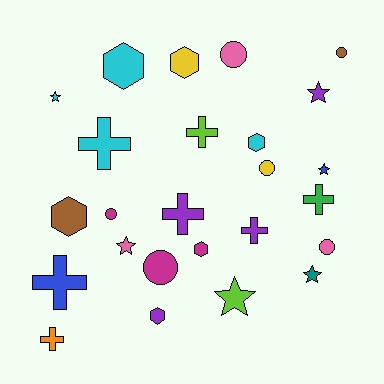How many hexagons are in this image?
There are 6 hexagons.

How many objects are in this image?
There are 25 objects.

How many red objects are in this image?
There are no red objects.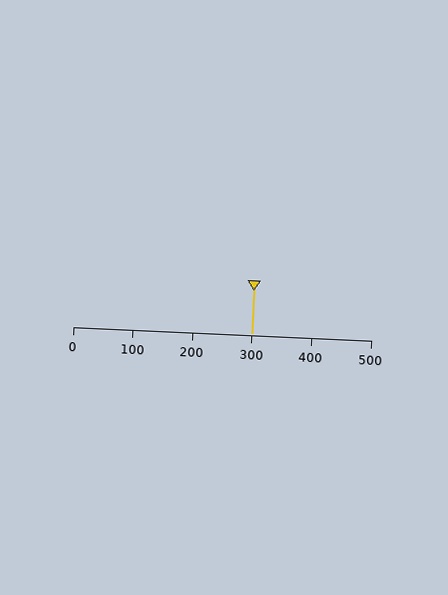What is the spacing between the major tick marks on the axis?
The major ticks are spaced 100 apart.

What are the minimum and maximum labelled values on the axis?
The axis runs from 0 to 500.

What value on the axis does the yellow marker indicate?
The marker indicates approximately 300.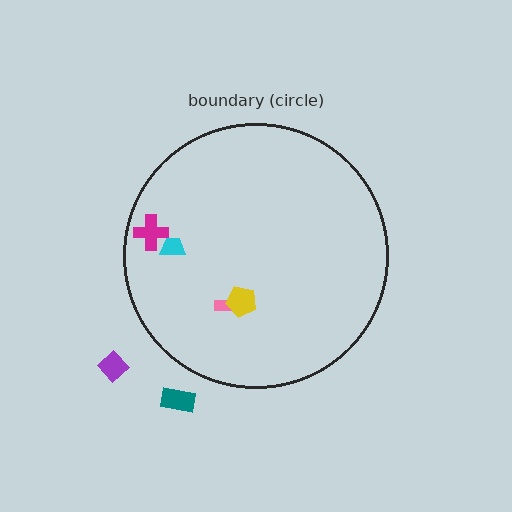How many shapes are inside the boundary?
4 inside, 2 outside.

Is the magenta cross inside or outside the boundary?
Inside.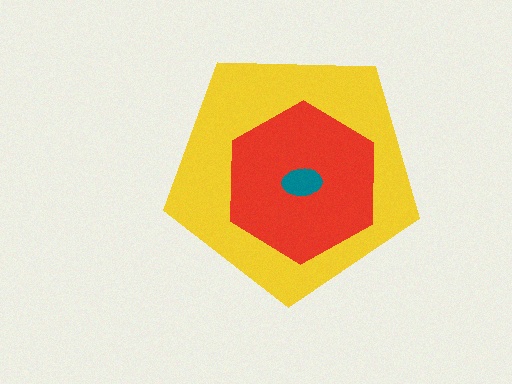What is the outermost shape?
The yellow pentagon.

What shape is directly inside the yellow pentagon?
The red hexagon.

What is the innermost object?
The teal ellipse.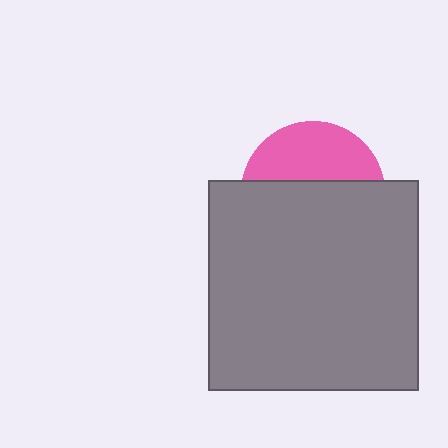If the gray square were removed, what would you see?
You would see the complete pink circle.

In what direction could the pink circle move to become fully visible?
The pink circle could move up. That would shift it out from behind the gray square entirely.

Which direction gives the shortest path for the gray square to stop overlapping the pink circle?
Moving down gives the shortest separation.